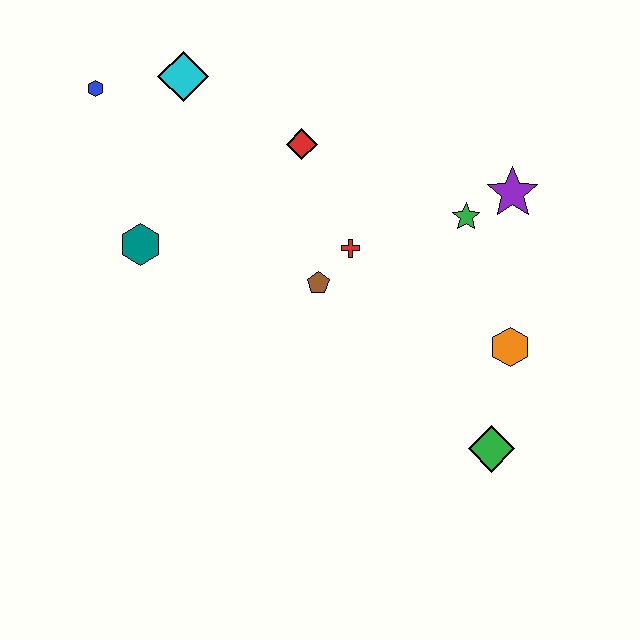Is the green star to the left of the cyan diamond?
No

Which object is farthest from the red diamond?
The green diamond is farthest from the red diamond.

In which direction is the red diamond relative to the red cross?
The red diamond is above the red cross.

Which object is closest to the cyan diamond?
The blue hexagon is closest to the cyan diamond.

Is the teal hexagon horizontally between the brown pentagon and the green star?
No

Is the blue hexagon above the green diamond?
Yes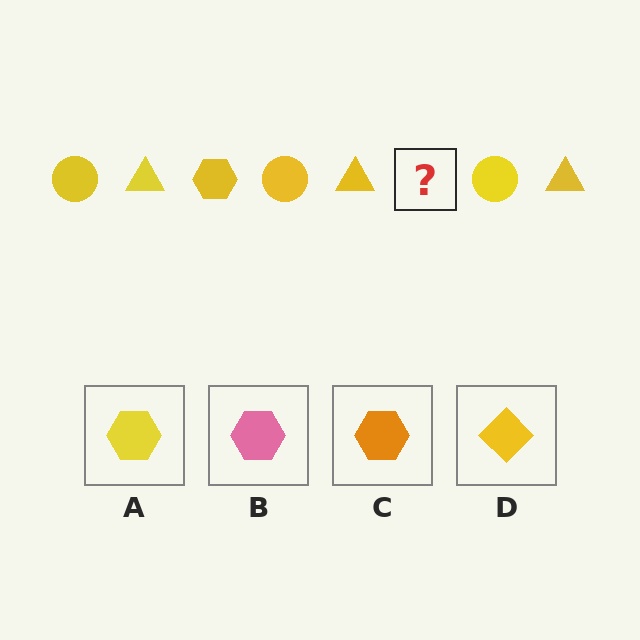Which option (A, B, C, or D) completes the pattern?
A.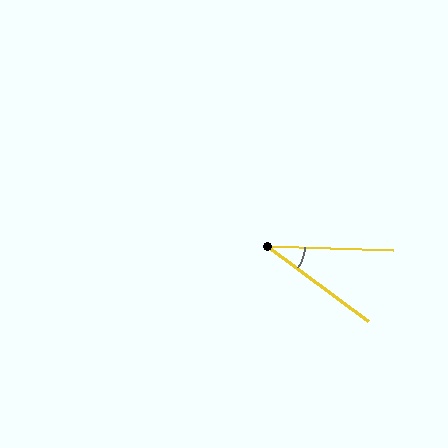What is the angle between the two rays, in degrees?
Approximately 35 degrees.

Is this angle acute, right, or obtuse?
It is acute.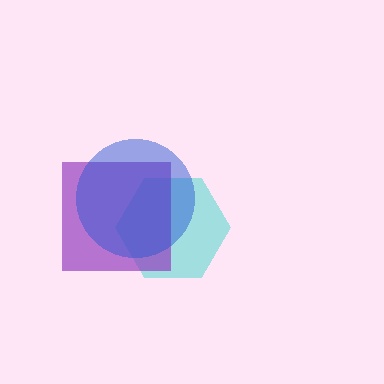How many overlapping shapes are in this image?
There are 3 overlapping shapes in the image.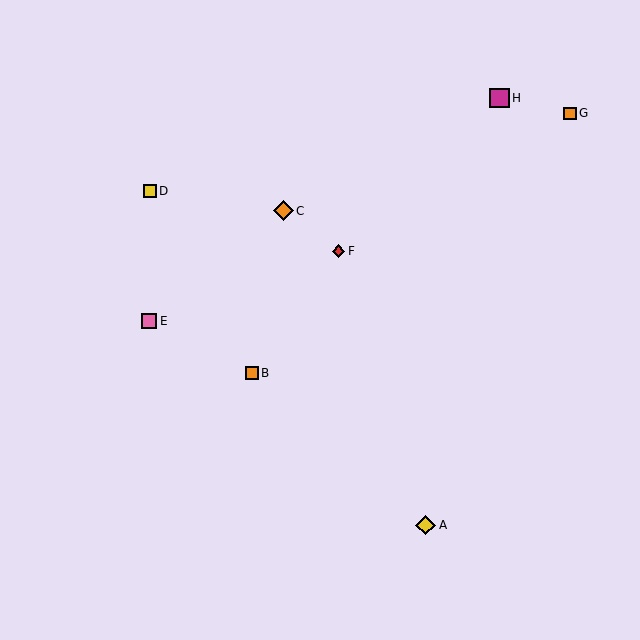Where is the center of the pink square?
The center of the pink square is at (149, 321).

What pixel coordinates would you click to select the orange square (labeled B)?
Click at (252, 373) to select the orange square B.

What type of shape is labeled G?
Shape G is an orange square.